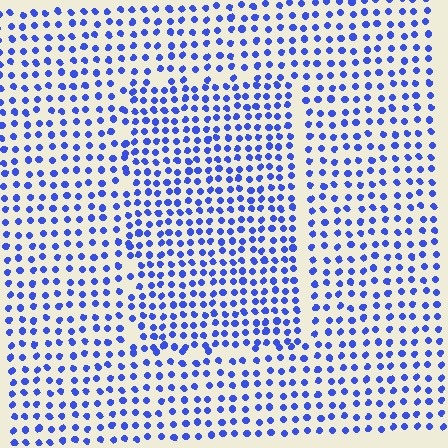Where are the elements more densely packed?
The elements are more densely packed inside the rectangle boundary.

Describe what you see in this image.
The image contains small blue elements arranged at two different densities. A rectangle-shaped region is visible where the elements are more densely packed than the surrounding area.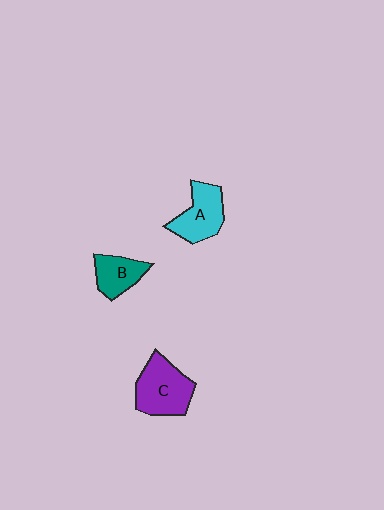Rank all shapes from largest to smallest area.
From largest to smallest: C (purple), A (cyan), B (teal).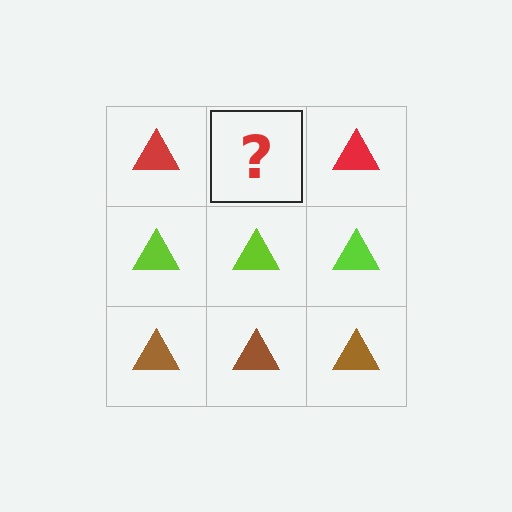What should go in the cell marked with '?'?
The missing cell should contain a red triangle.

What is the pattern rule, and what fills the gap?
The rule is that each row has a consistent color. The gap should be filled with a red triangle.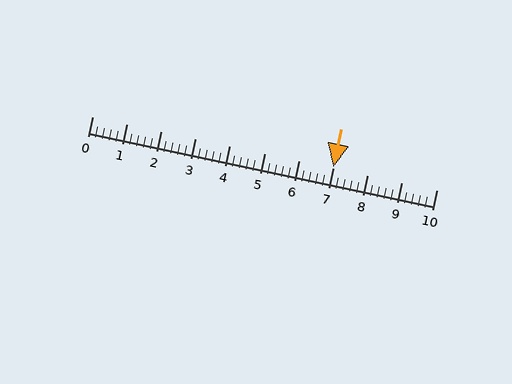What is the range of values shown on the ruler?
The ruler shows values from 0 to 10.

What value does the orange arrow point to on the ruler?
The orange arrow points to approximately 7.0.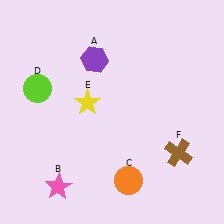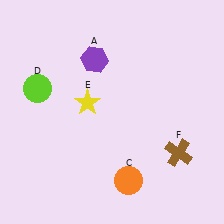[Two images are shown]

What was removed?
The pink star (B) was removed in Image 2.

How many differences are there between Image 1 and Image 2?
There is 1 difference between the two images.